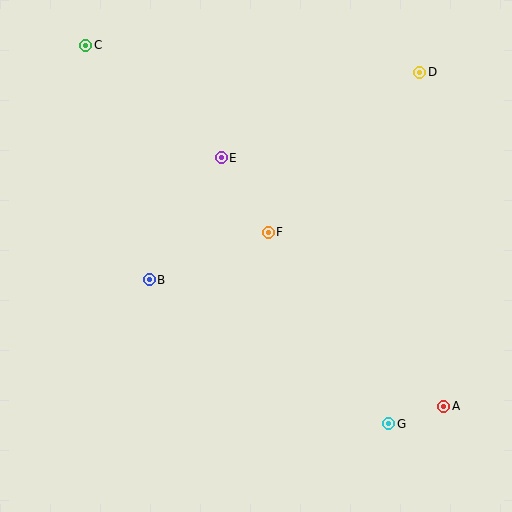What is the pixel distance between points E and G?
The distance between E and G is 314 pixels.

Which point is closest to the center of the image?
Point F at (268, 232) is closest to the center.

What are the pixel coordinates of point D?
Point D is at (420, 72).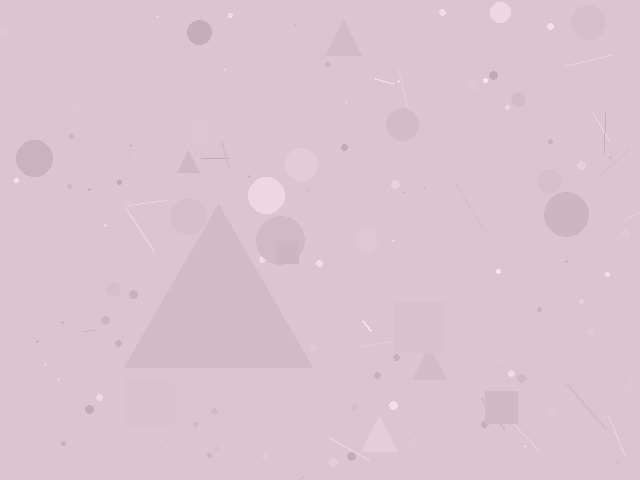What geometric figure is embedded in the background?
A triangle is embedded in the background.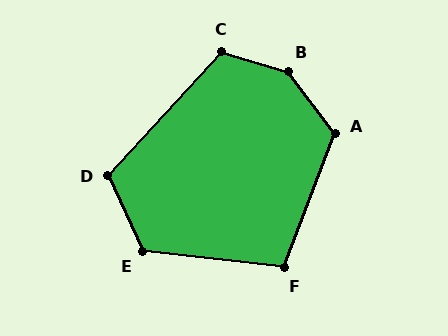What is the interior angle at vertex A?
Approximately 122 degrees (obtuse).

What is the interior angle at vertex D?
Approximately 113 degrees (obtuse).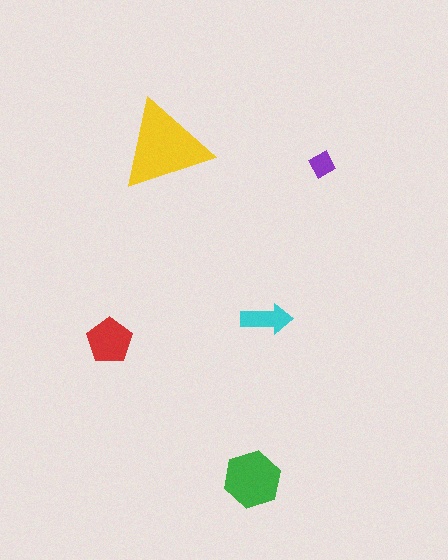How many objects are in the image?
There are 5 objects in the image.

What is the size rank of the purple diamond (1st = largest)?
5th.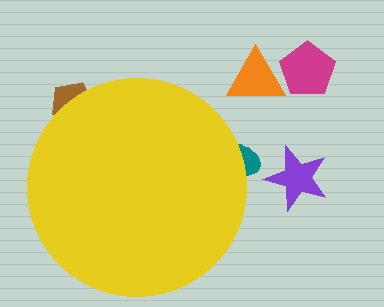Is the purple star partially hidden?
No, the purple star is fully visible.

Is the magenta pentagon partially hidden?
No, the magenta pentagon is fully visible.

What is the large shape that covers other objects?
A yellow circle.